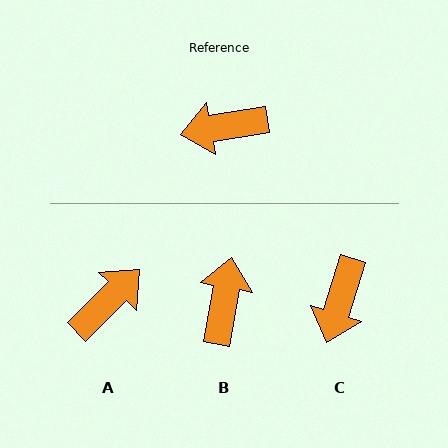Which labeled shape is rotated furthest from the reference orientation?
A, about 145 degrees away.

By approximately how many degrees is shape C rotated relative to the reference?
Approximately 63 degrees counter-clockwise.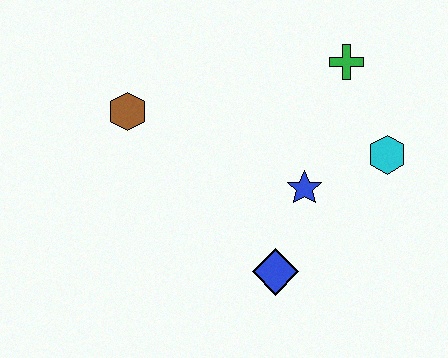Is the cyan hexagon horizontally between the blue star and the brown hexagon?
No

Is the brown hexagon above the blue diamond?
Yes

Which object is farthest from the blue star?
The brown hexagon is farthest from the blue star.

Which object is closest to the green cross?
The cyan hexagon is closest to the green cross.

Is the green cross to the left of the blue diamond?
No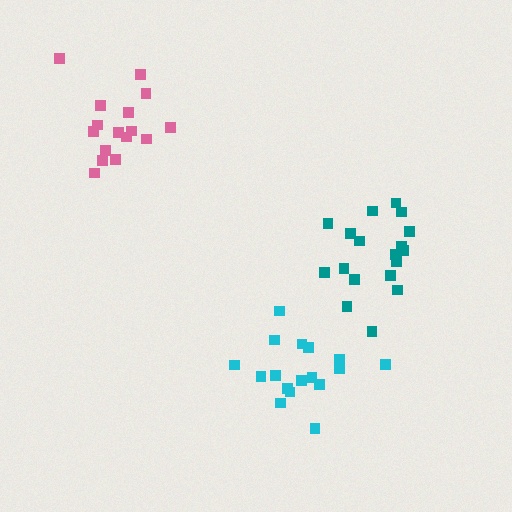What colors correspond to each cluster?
The clusters are colored: pink, cyan, teal.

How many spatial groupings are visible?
There are 3 spatial groupings.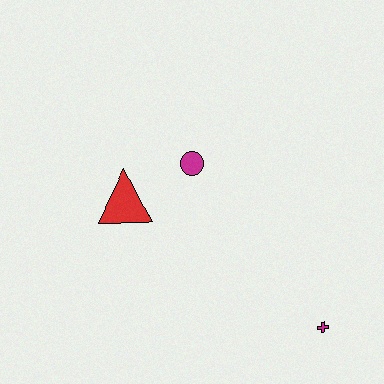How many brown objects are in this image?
There are no brown objects.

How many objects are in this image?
There are 3 objects.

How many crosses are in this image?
There is 1 cross.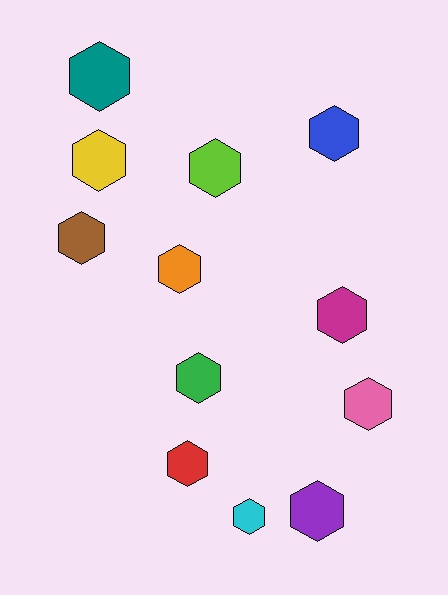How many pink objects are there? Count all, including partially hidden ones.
There is 1 pink object.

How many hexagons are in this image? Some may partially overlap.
There are 12 hexagons.